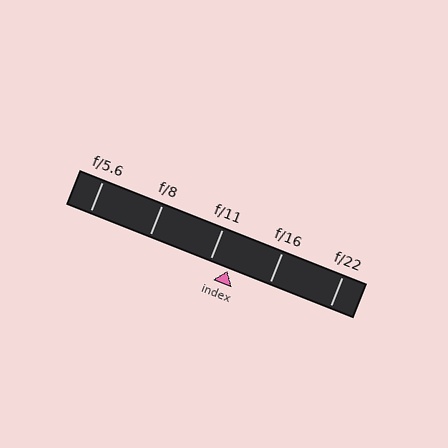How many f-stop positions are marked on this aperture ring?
There are 5 f-stop positions marked.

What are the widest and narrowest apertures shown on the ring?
The widest aperture shown is f/5.6 and the narrowest is f/22.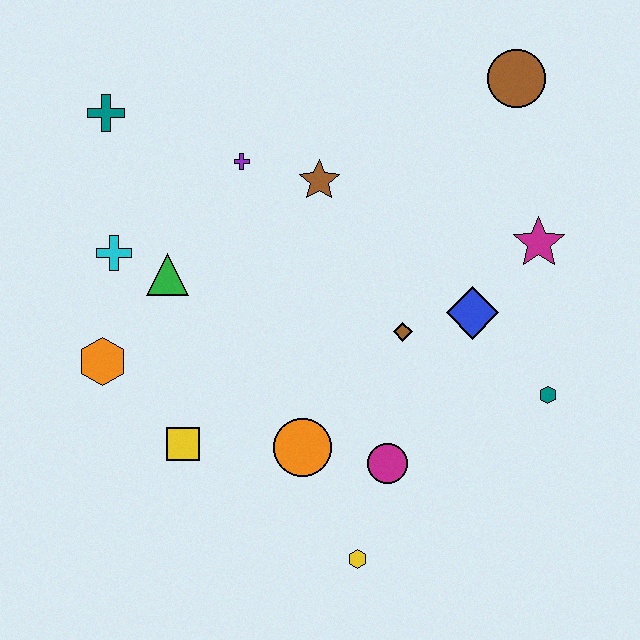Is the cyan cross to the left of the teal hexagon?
Yes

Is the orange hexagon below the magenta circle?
No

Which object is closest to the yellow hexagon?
The magenta circle is closest to the yellow hexagon.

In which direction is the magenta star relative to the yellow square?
The magenta star is to the right of the yellow square.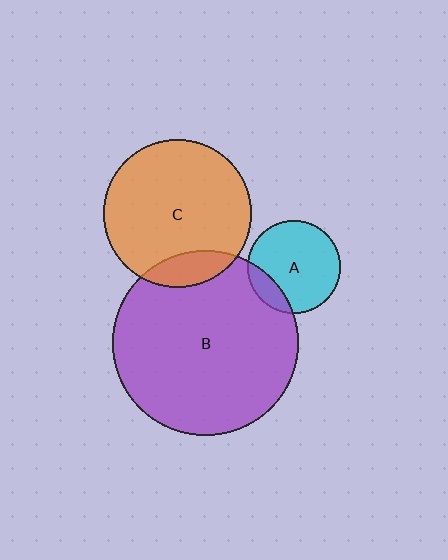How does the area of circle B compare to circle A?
Approximately 4.0 times.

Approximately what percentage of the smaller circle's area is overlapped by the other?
Approximately 15%.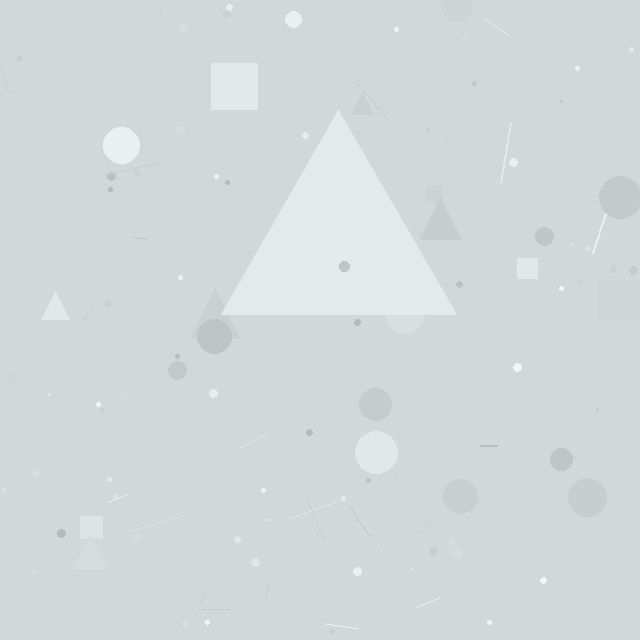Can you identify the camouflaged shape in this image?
The camouflaged shape is a triangle.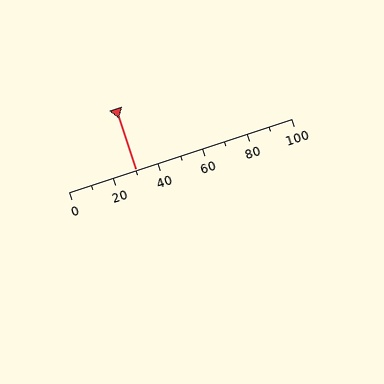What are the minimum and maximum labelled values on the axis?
The axis runs from 0 to 100.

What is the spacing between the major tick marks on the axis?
The major ticks are spaced 20 apart.